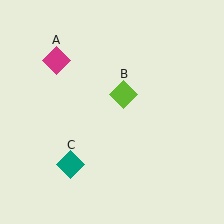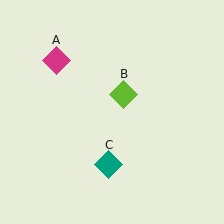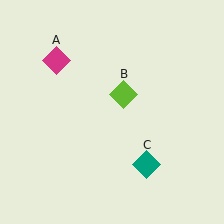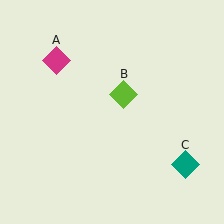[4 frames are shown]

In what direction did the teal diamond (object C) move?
The teal diamond (object C) moved right.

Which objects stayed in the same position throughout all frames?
Magenta diamond (object A) and lime diamond (object B) remained stationary.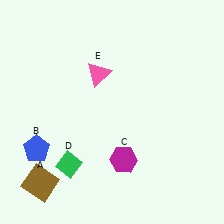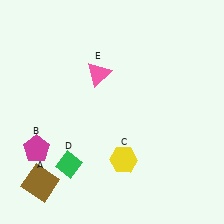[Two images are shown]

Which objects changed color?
B changed from blue to magenta. C changed from magenta to yellow.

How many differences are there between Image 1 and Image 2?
There are 2 differences between the two images.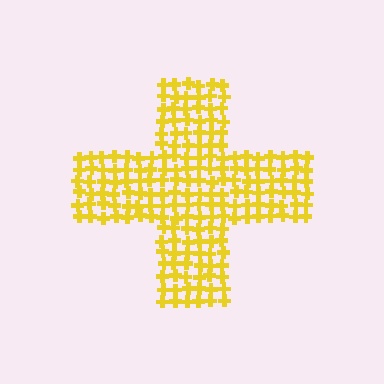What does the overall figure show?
The overall figure shows a cross.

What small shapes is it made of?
It is made of small crosses.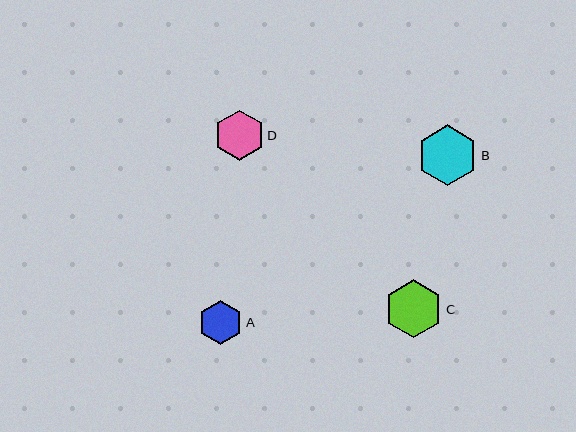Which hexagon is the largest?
Hexagon B is the largest with a size of approximately 61 pixels.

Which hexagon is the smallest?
Hexagon A is the smallest with a size of approximately 44 pixels.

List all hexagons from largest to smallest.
From largest to smallest: B, C, D, A.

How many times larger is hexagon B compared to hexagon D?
Hexagon B is approximately 1.2 times the size of hexagon D.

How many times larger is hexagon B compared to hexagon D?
Hexagon B is approximately 1.2 times the size of hexagon D.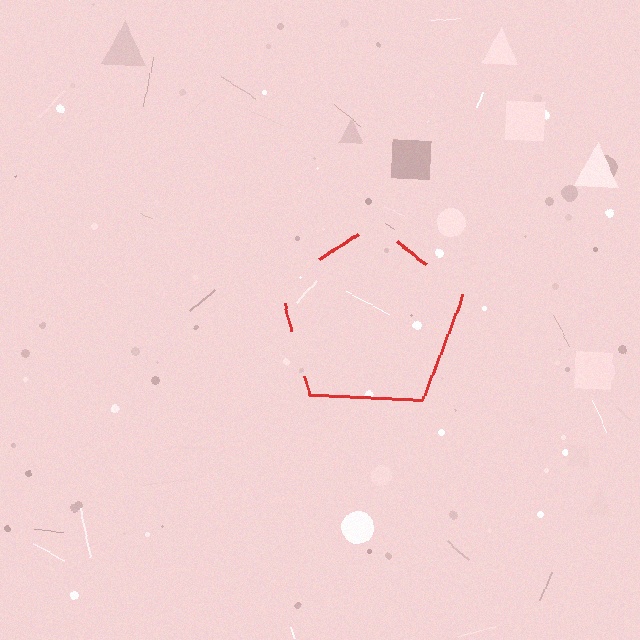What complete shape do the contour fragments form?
The contour fragments form a pentagon.